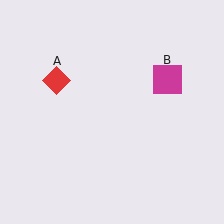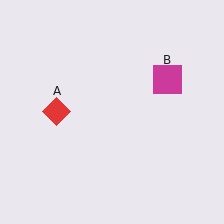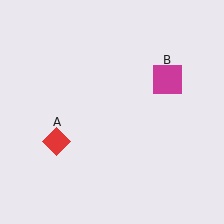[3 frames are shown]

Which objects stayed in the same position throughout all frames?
Magenta square (object B) remained stationary.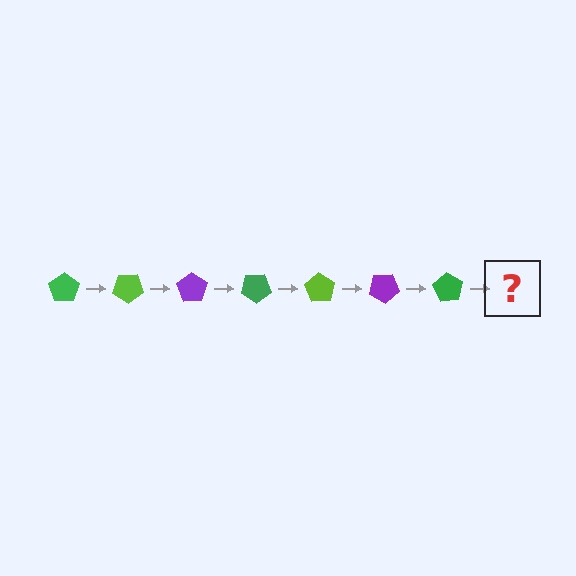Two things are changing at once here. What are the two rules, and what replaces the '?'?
The two rules are that it rotates 35 degrees each step and the color cycles through green, lime, and purple. The '?' should be a lime pentagon, rotated 245 degrees from the start.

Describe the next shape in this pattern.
It should be a lime pentagon, rotated 245 degrees from the start.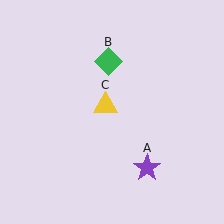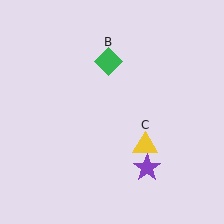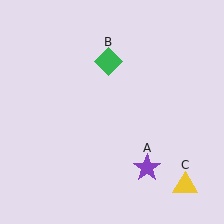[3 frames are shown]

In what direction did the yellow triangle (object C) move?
The yellow triangle (object C) moved down and to the right.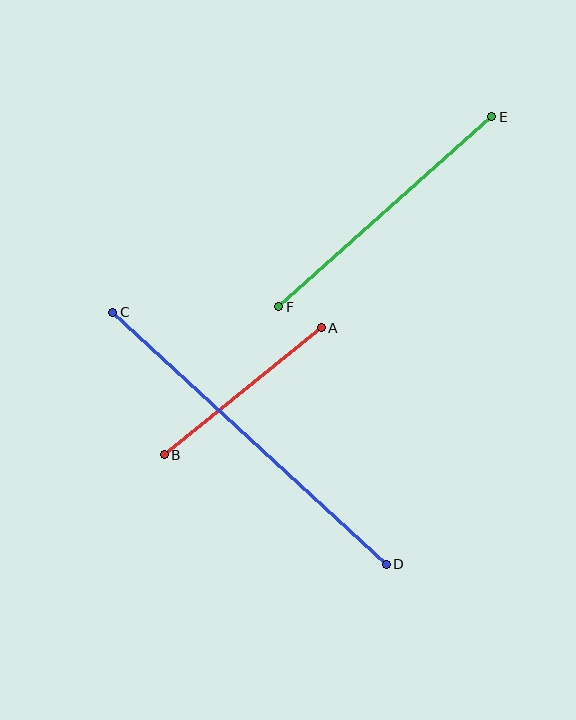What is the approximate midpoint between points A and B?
The midpoint is at approximately (243, 391) pixels.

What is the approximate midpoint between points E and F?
The midpoint is at approximately (385, 212) pixels.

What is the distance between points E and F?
The distance is approximately 285 pixels.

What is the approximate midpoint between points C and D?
The midpoint is at approximately (250, 438) pixels.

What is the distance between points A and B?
The distance is approximately 202 pixels.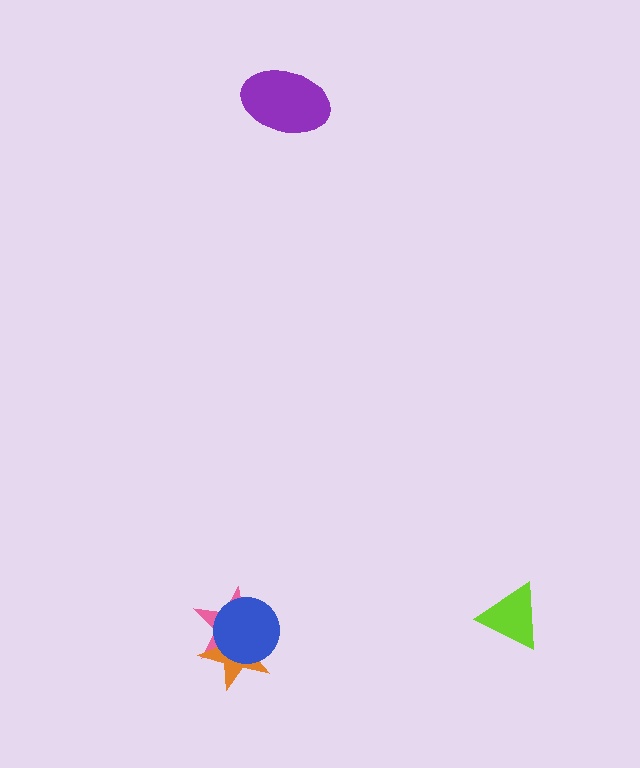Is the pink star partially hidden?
Yes, it is partially covered by another shape.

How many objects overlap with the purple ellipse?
0 objects overlap with the purple ellipse.